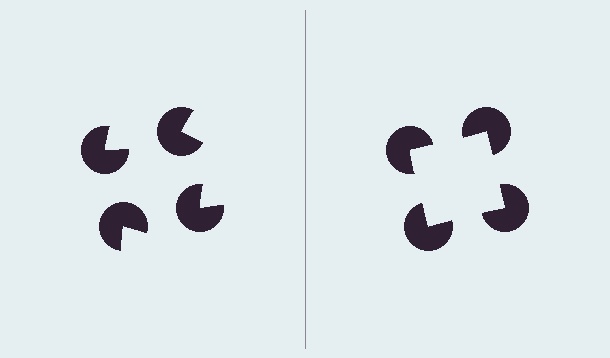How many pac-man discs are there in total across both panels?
8 — 4 on each side.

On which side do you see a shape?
An illusory square appears on the right side. On the left side the wedge cuts are rotated, so no coherent shape forms.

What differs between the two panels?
The pac-man discs are positioned identically on both sides; only the wedge orientations differ. On the right they align to a square; on the left they are misaligned.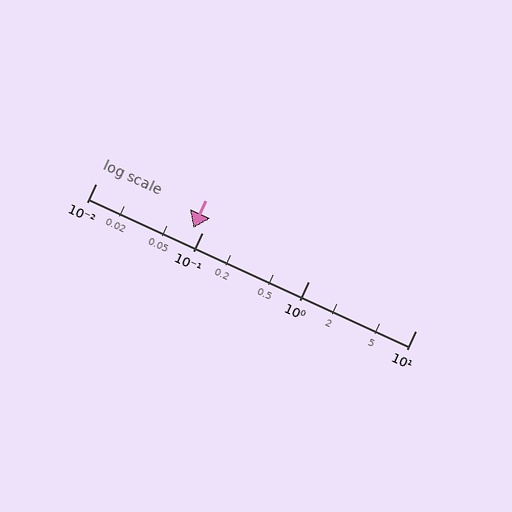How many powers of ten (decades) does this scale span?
The scale spans 3 decades, from 0.01 to 10.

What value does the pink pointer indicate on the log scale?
The pointer indicates approximately 0.083.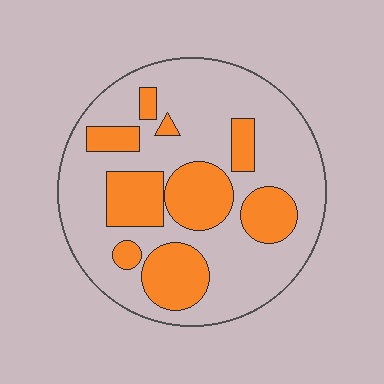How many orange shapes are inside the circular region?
9.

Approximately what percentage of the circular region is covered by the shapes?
Approximately 30%.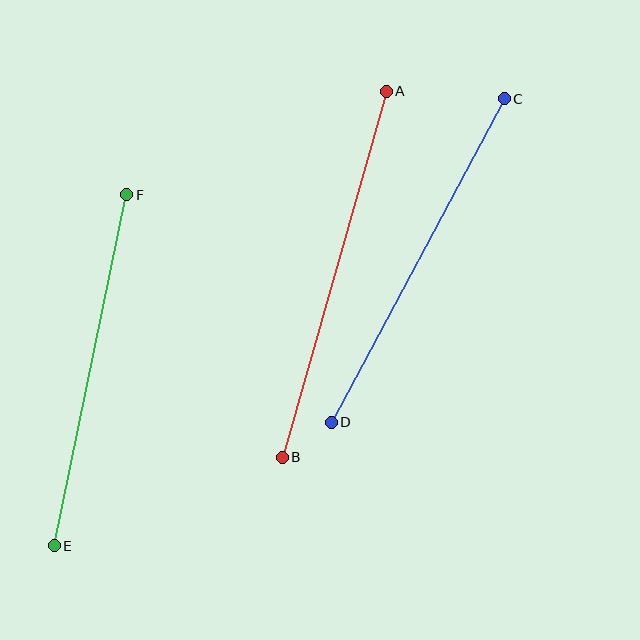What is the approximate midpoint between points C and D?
The midpoint is at approximately (418, 260) pixels.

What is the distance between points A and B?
The distance is approximately 381 pixels.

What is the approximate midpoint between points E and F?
The midpoint is at approximately (91, 370) pixels.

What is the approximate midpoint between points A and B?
The midpoint is at approximately (334, 274) pixels.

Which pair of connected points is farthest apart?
Points A and B are farthest apart.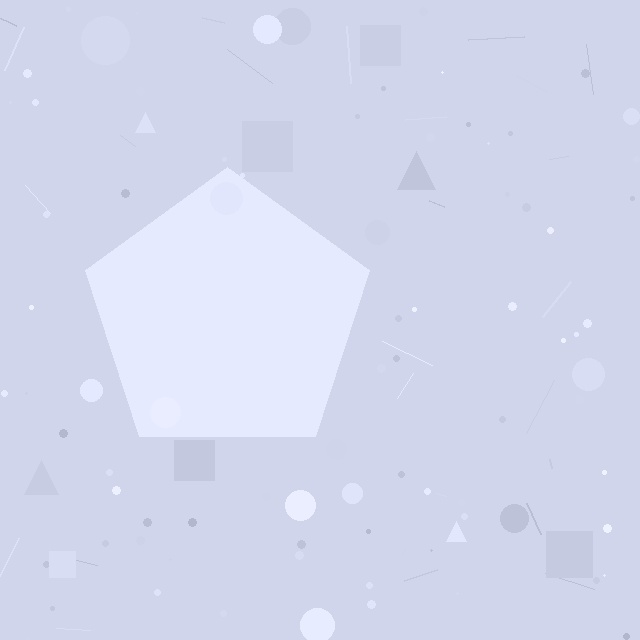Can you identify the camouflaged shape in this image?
The camouflaged shape is a pentagon.